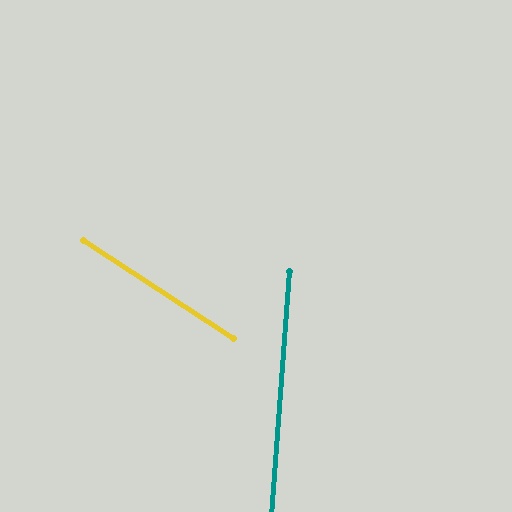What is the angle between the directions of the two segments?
Approximately 61 degrees.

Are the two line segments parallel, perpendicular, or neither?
Neither parallel nor perpendicular — they differ by about 61°.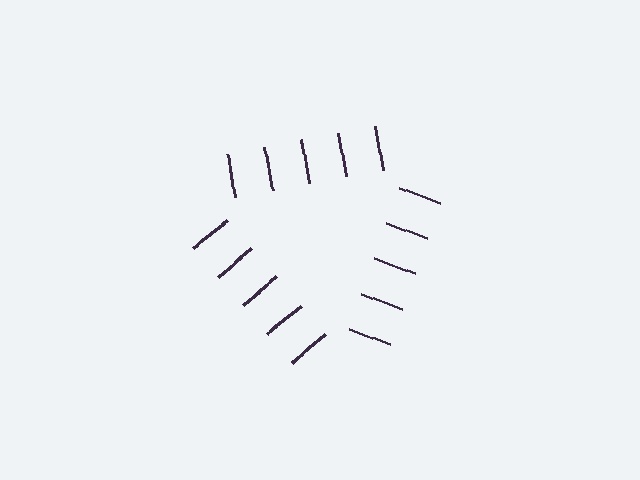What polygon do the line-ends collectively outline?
An illusory triangle — the line segments terminate on its edges but no continuous stroke is drawn.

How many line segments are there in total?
15 — 5 along each of the 3 edges.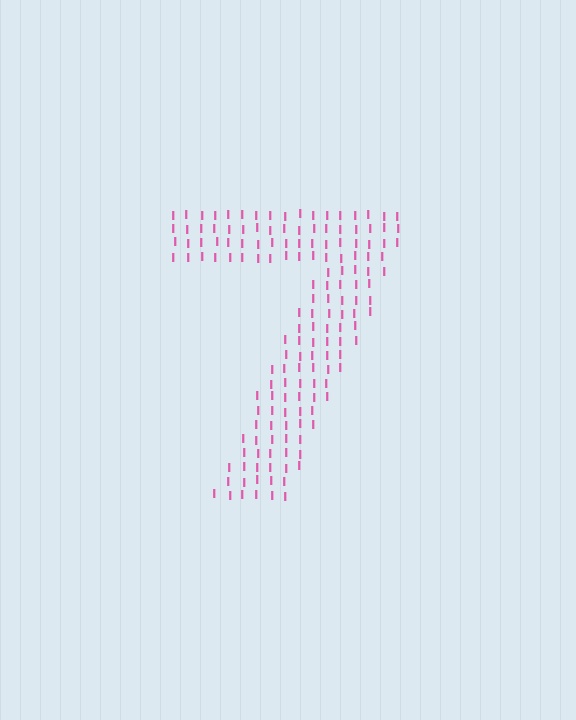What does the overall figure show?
The overall figure shows the digit 7.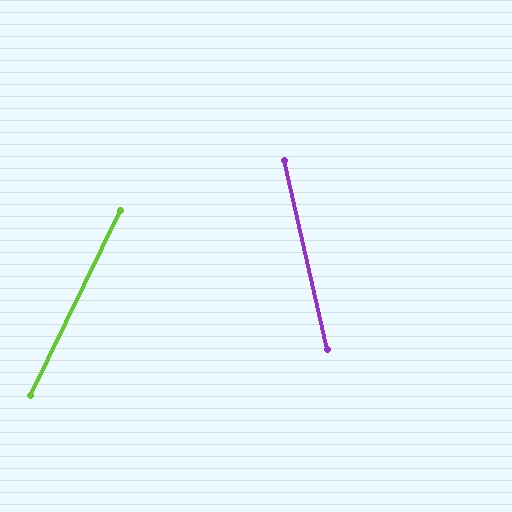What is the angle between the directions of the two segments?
Approximately 39 degrees.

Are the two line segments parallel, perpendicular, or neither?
Neither parallel nor perpendicular — they differ by about 39°.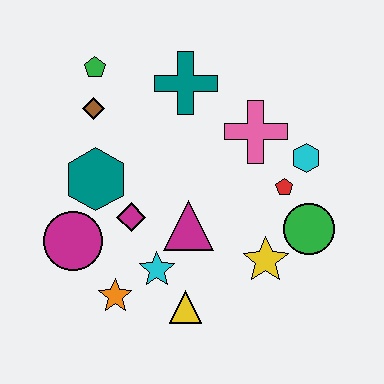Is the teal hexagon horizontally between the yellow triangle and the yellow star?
No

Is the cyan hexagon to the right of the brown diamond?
Yes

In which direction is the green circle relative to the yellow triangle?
The green circle is to the right of the yellow triangle.